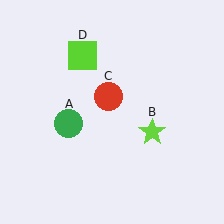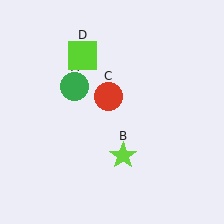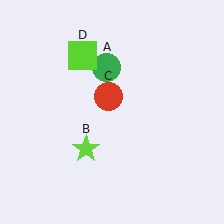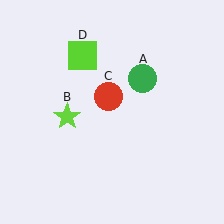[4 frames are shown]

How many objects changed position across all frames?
2 objects changed position: green circle (object A), lime star (object B).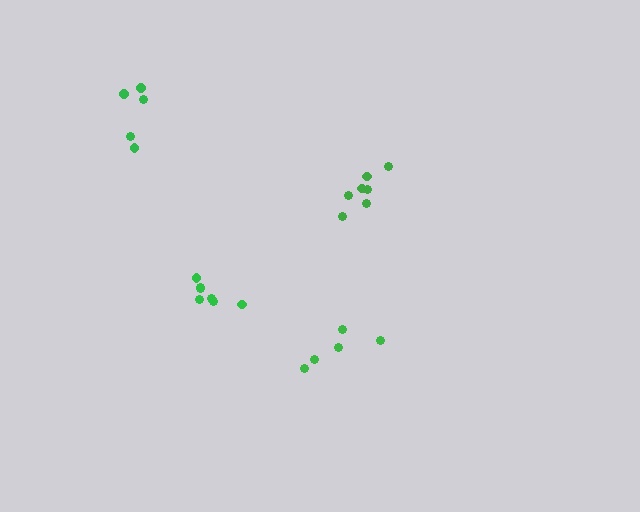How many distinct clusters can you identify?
There are 4 distinct clusters.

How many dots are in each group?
Group 1: 5 dots, Group 2: 7 dots, Group 3: 7 dots, Group 4: 5 dots (24 total).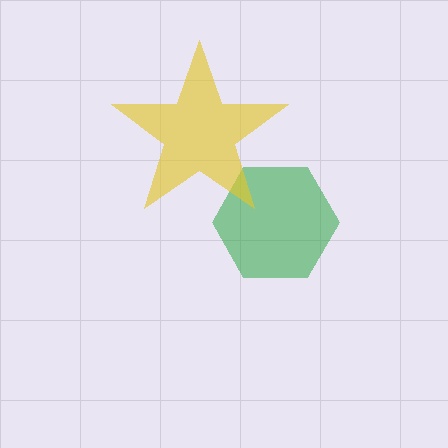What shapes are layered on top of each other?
The layered shapes are: a green hexagon, a yellow star.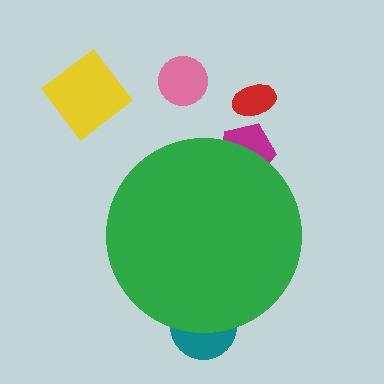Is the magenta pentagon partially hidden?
Yes, the magenta pentagon is partially hidden behind the green circle.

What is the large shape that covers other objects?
A green circle.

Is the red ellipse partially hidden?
No, the red ellipse is fully visible.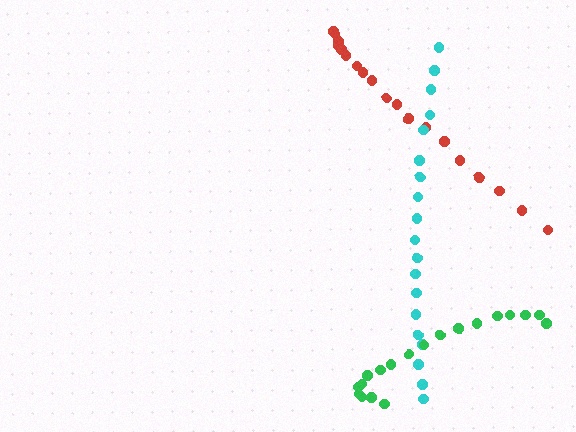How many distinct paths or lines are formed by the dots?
There are 3 distinct paths.